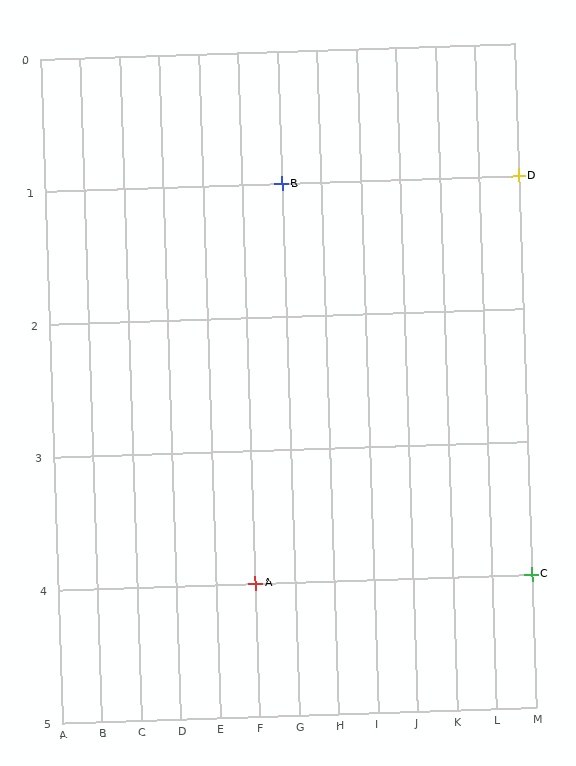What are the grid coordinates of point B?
Point B is at grid coordinates (G, 1).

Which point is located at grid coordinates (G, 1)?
Point B is at (G, 1).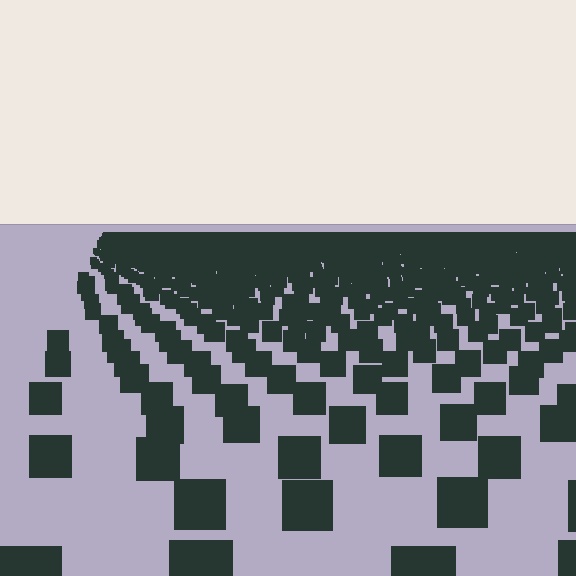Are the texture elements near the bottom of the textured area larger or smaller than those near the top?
Larger. Near the bottom, elements are closer to the viewer and appear at a bigger on-screen size.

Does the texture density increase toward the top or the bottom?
Density increases toward the top.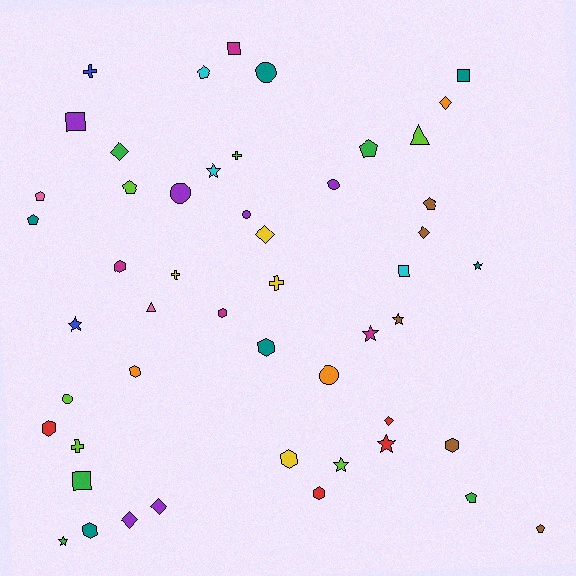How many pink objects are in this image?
There are 2 pink objects.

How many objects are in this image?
There are 50 objects.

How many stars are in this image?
There are 8 stars.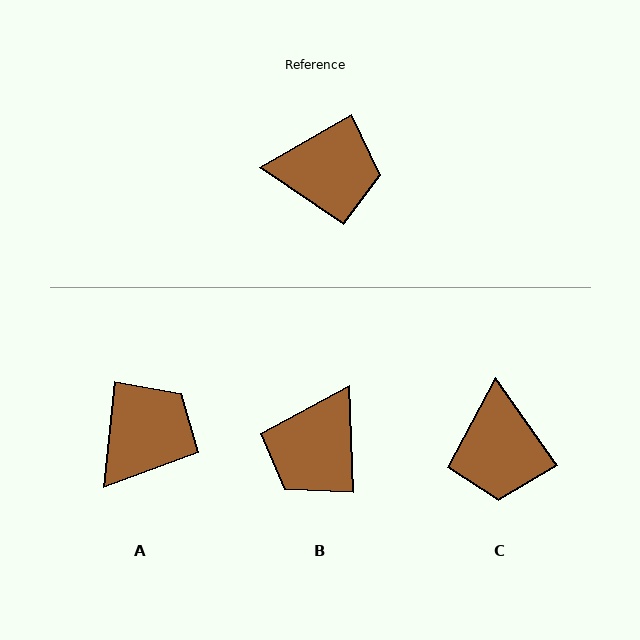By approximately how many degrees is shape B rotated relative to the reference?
Approximately 118 degrees clockwise.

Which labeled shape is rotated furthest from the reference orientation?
B, about 118 degrees away.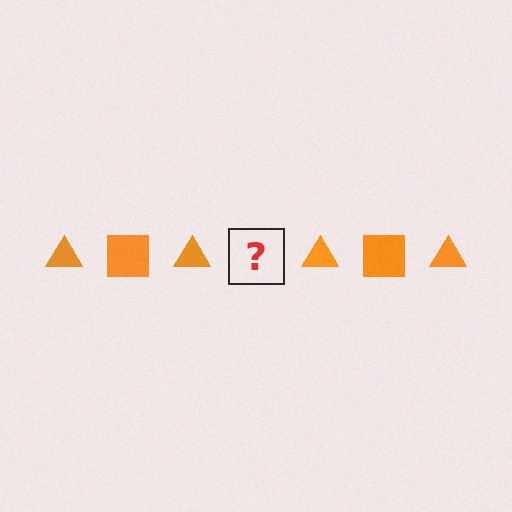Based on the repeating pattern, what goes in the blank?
The blank should be an orange square.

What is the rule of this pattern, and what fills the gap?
The rule is that the pattern cycles through triangle, square shapes in orange. The gap should be filled with an orange square.